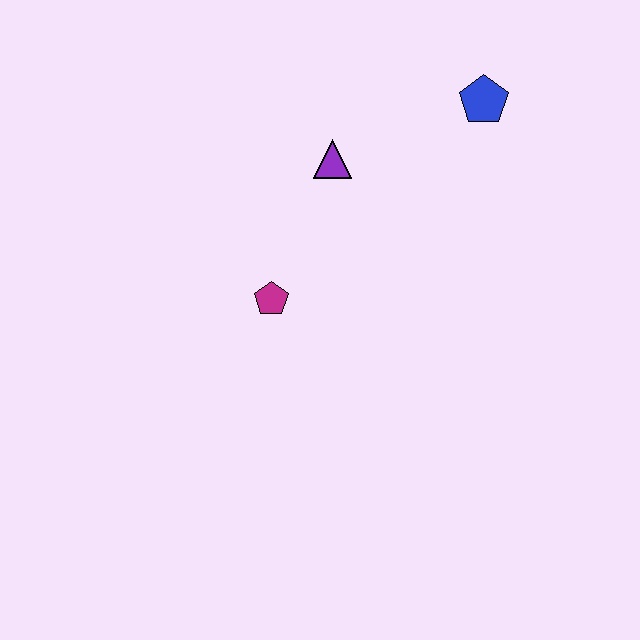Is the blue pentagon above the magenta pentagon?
Yes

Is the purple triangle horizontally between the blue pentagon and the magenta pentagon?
Yes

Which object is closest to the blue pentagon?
The purple triangle is closest to the blue pentagon.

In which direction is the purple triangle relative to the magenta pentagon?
The purple triangle is above the magenta pentagon.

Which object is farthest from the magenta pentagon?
The blue pentagon is farthest from the magenta pentagon.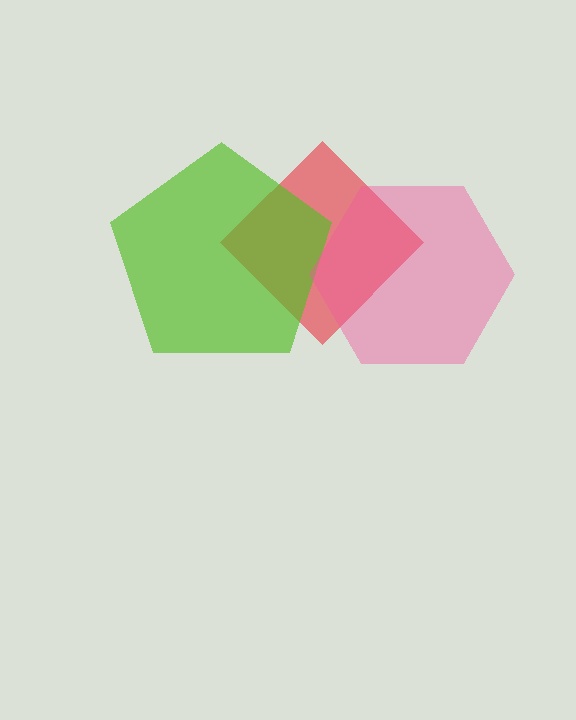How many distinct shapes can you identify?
There are 3 distinct shapes: a red diamond, a lime pentagon, a pink hexagon.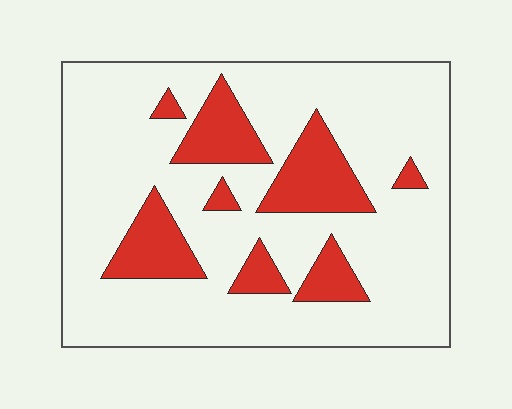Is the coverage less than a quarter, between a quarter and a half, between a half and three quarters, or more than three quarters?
Less than a quarter.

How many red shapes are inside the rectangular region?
8.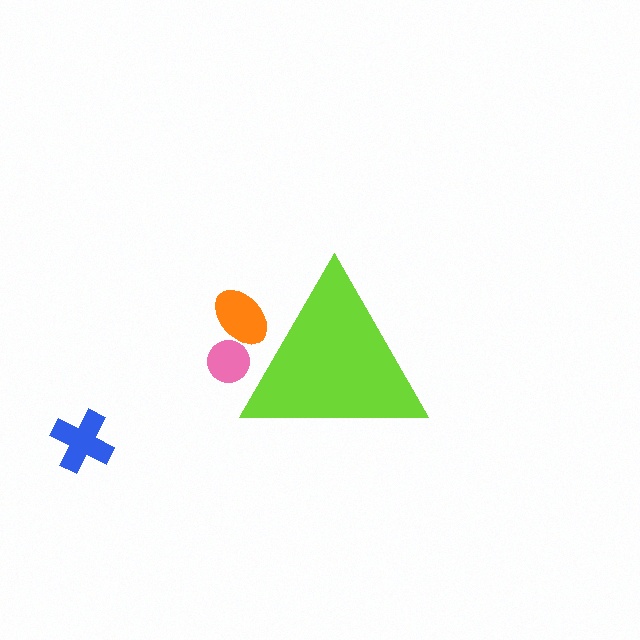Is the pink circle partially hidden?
Yes, the pink circle is partially hidden behind the lime triangle.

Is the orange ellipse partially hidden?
Yes, the orange ellipse is partially hidden behind the lime triangle.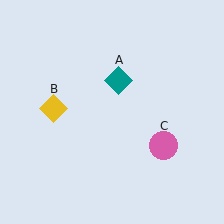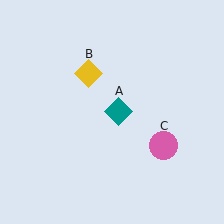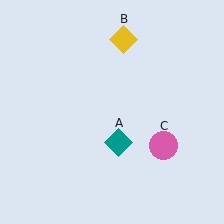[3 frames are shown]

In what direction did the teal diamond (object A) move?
The teal diamond (object A) moved down.